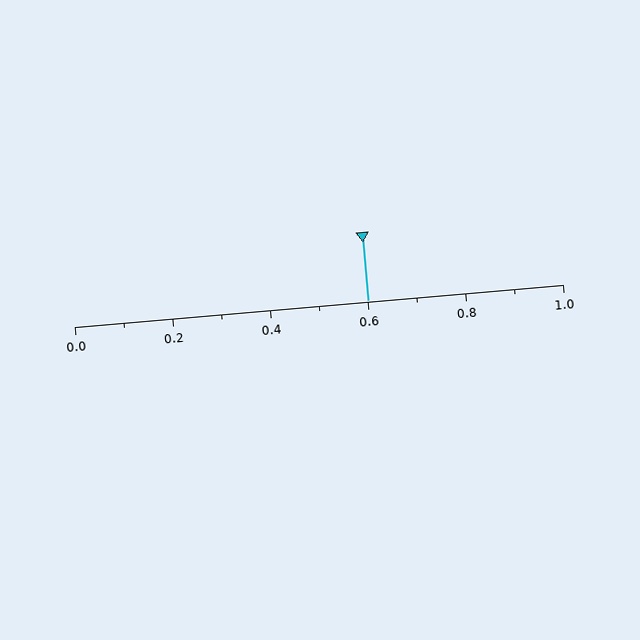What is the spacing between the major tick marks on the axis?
The major ticks are spaced 0.2 apart.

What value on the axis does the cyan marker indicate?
The marker indicates approximately 0.6.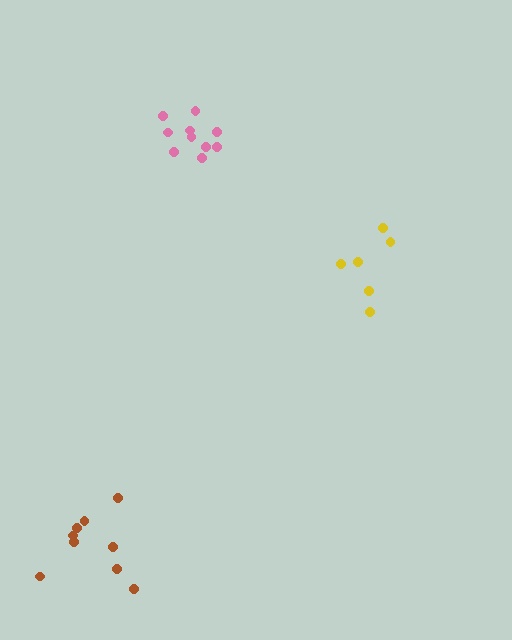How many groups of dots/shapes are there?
There are 3 groups.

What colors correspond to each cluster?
The clusters are colored: pink, brown, yellow.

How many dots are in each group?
Group 1: 10 dots, Group 2: 9 dots, Group 3: 6 dots (25 total).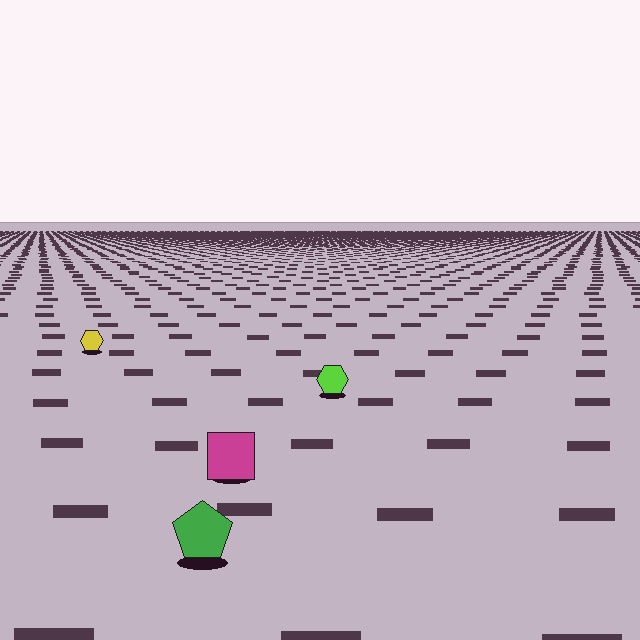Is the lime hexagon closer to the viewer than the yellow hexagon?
Yes. The lime hexagon is closer — you can tell from the texture gradient: the ground texture is coarser near it.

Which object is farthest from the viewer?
The yellow hexagon is farthest from the viewer. It appears smaller and the ground texture around it is denser.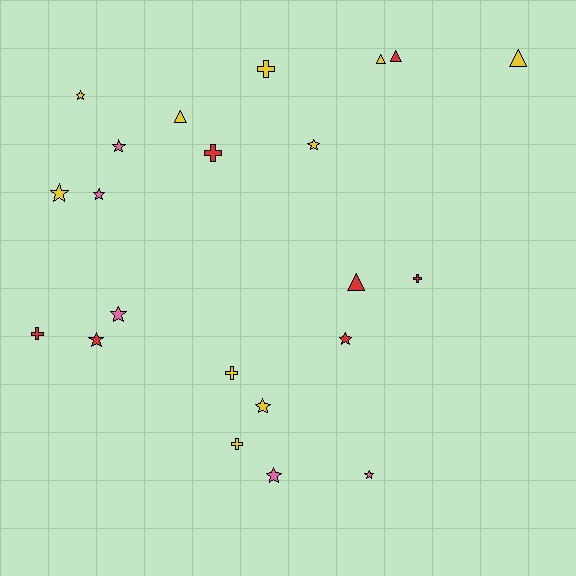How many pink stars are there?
There are 5 pink stars.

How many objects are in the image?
There are 22 objects.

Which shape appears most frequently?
Star, with 11 objects.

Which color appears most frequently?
Yellow, with 10 objects.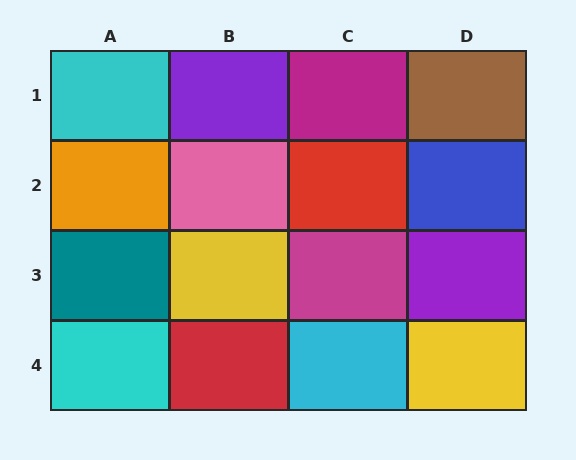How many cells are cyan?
3 cells are cyan.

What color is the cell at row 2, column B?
Pink.